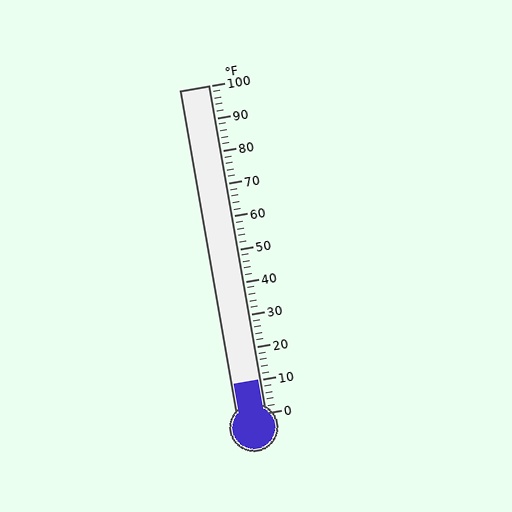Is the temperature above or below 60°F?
The temperature is below 60°F.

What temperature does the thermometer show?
The thermometer shows approximately 10°F.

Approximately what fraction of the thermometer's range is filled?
The thermometer is filled to approximately 10% of its range.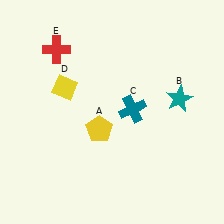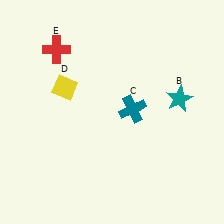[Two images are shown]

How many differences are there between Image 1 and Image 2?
There is 1 difference between the two images.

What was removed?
The yellow pentagon (A) was removed in Image 2.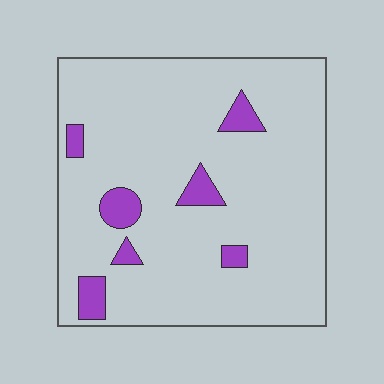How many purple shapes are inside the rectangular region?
7.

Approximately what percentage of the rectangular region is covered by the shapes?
Approximately 10%.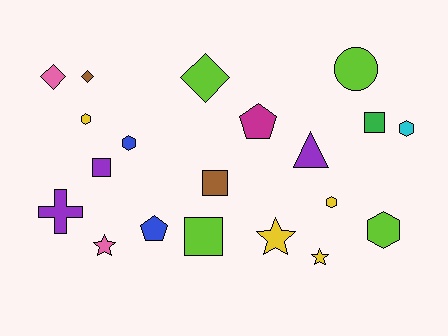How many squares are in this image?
There are 4 squares.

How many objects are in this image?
There are 20 objects.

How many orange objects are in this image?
There are no orange objects.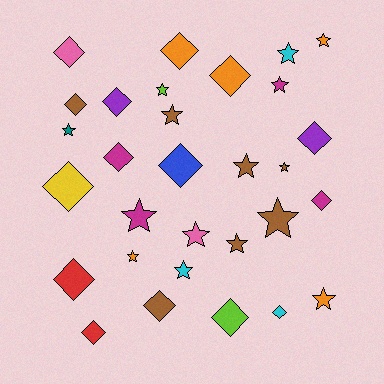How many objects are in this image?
There are 30 objects.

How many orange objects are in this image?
There are 5 orange objects.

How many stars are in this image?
There are 15 stars.